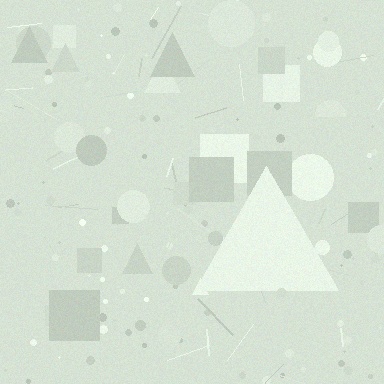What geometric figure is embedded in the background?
A triangle is embedded in the background.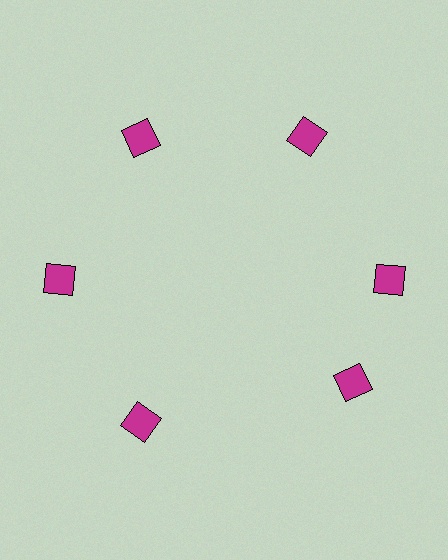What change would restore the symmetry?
The symmetry would be restored by rotating it back into even spacing with its neighbors so that all 6 squares sit at equal angles and equal distance from the center.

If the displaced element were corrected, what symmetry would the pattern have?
It would have 6-fold rotational symmetry — the pattern would map onto itself every 60 degrees.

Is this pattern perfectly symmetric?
No. The 6 magenta squares are arranged in a ring, but one element near the 5 o'clock position is rotated out of alignment along the ring, breaking the 6-fold rotational symmetry.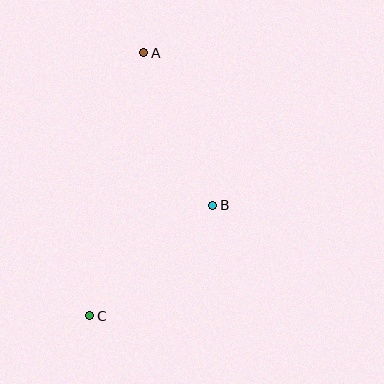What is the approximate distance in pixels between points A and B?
The distance between A and B is approximately 167 pixels.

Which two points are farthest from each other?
Points A and C are farthest from each other.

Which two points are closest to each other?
Points B and C are closest to each other.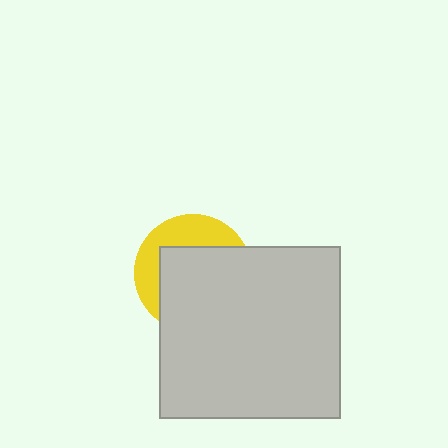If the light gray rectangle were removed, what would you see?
You would see the complete yellow circle.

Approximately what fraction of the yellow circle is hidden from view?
Roughly 65% of the yellow circle is hidden behind the light gray rectangle.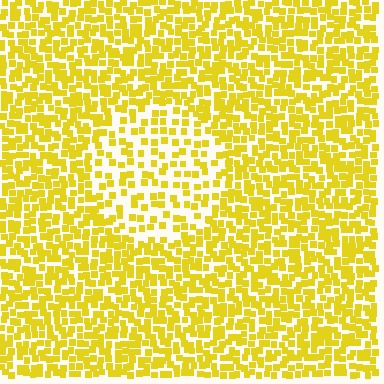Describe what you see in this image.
The image contains small yellow elements arranged at two different densities. A circle-shaped region is visible where the elements are less densely packed than the surrounding area.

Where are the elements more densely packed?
The elements are more densely packed outside the circle boundary.